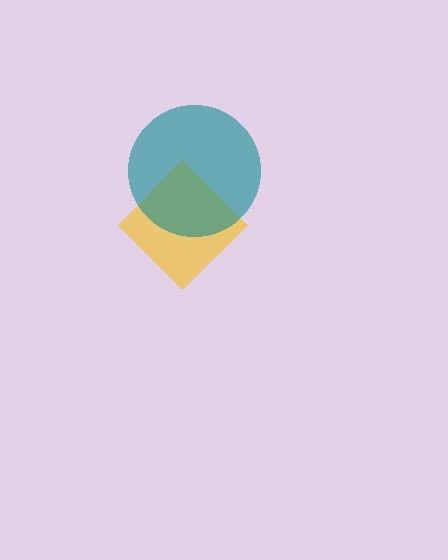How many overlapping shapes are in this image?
There are 2 overlapping shapes in the image.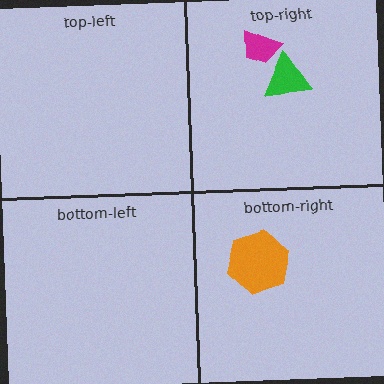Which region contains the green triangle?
The top-right region.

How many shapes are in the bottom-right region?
1.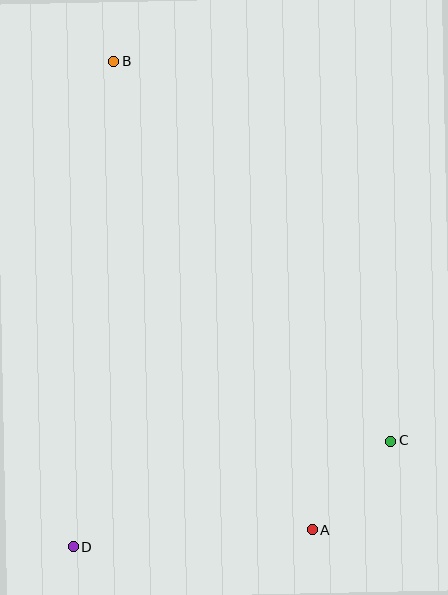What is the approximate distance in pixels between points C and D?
The distance between C and D is approximately 335 pixels.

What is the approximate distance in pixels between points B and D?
The distance between B and D is approximately 487 pixels.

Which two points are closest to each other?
Points A and C are closest to each other.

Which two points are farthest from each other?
Points A and B are farthest from each other.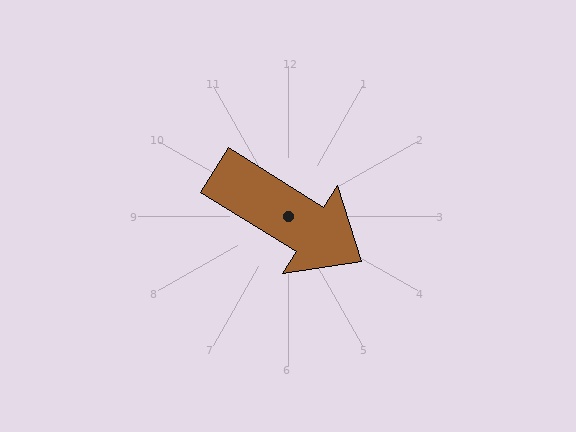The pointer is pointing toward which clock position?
Roughly 4 o'clock.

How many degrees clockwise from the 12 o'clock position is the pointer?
Approximately 122 degrees.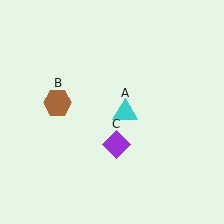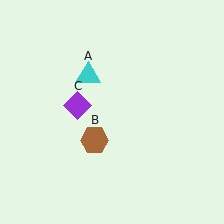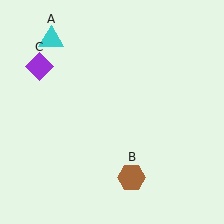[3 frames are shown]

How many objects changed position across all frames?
3 objects changed position: cyan triangle (object A), brown hexagon (object B), purple diamond (object C).